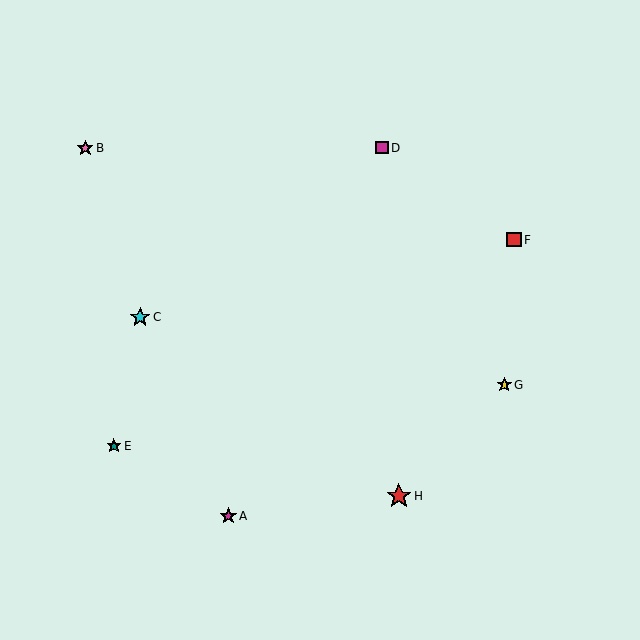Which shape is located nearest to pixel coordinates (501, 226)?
The red square (labeled F) at (514, 240) is nearest to that location.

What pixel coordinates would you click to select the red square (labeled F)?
Click at (514, 240) to select the red square F.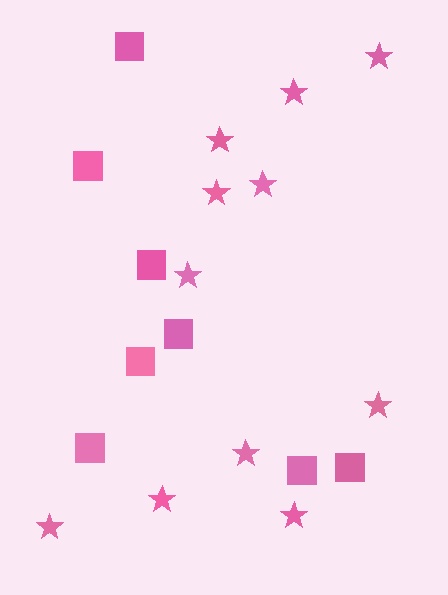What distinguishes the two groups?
There are 2 groups: one group of stars (11) and one group of squares (8).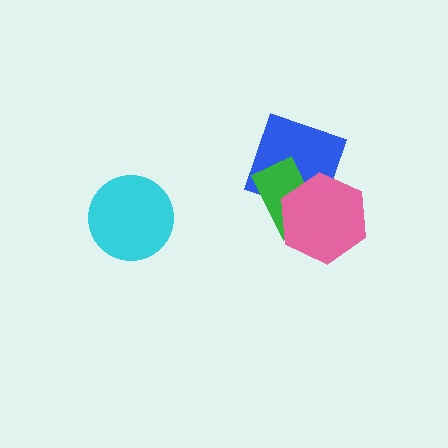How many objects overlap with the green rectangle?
2 objects overlap with the green rectangle.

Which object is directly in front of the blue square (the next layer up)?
The green rectangle is directly in front of the blue square.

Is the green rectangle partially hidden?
Yes, it is partially covered by another shape.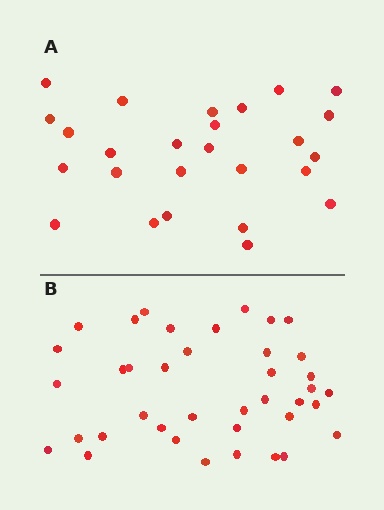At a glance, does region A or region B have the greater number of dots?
Region B (the bottom region) has more dots.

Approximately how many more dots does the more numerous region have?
Region B has approximately 15 more dots than region A.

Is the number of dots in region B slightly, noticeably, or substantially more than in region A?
Region B has substantially more. The ratio is roughly 1.5 to 1.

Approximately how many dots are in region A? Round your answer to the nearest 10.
About 30 dots. (The exact count is 26, which rounds to 30.)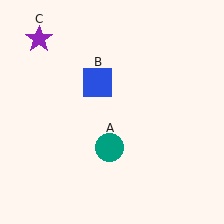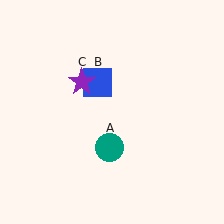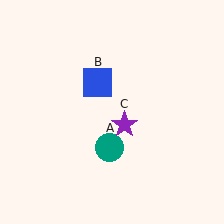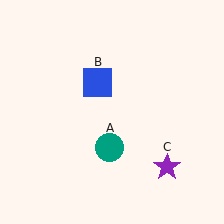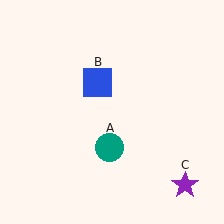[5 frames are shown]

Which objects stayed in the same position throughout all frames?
Teal circle (object A) and blue square (object B) remained stationary.